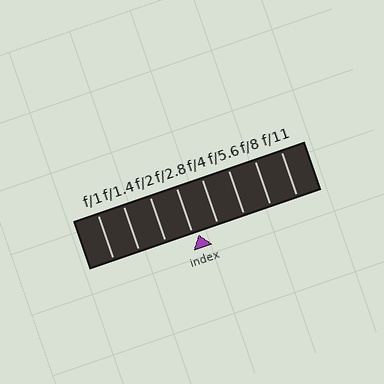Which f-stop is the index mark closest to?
The index mark is closest to f/2.8.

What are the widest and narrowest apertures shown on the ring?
The widest aperture shown is f/1 and the narrowest is f/11.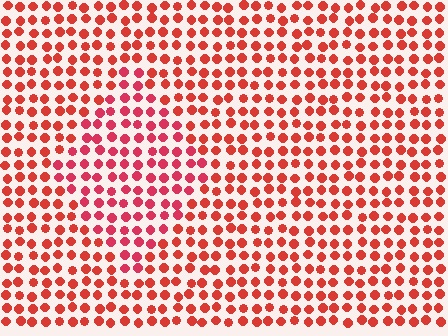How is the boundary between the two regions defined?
The boundary is defined purely by a slight shift in hue (about 17 degrees). Spacing, size, and orientation are identical on both sides.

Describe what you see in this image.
The image is filled with small red elements in a uniform arrangement. A diamond-shaped region is visible where the elements are tinted to a slightly different hue, forming a subtle color boundary.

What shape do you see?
I see a diamond.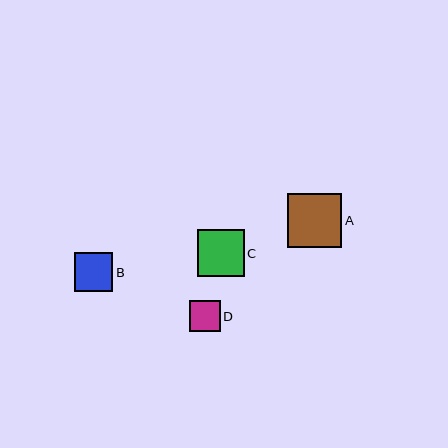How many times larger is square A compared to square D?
Square A is approximately 1.7 times the size of square D.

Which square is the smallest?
Square D is the smallest with a size of approximately 31 pixels.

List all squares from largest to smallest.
From largest to smallest: A, C, B, D.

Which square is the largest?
Square A is the largest with a size of approximately 54 pixels.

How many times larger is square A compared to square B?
Square A is approximately 1.4 times the size of square B.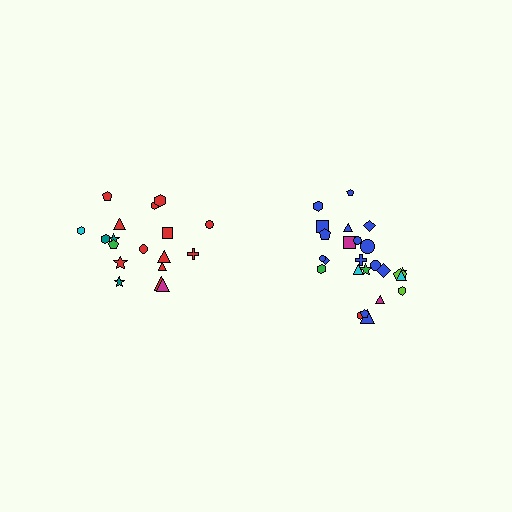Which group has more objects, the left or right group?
The right group.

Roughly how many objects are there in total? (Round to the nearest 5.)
Roughly 45 objects in total.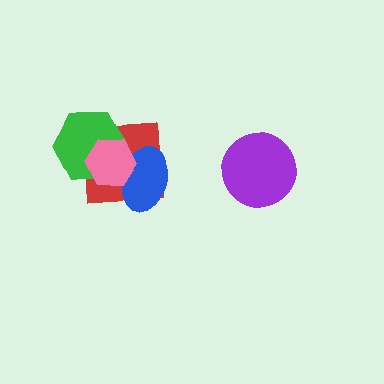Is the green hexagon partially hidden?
Yes, it is partially covered by another shape.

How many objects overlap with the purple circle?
0 objects overlap with the purple circle.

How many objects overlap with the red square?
3 objects overlap with the red square.